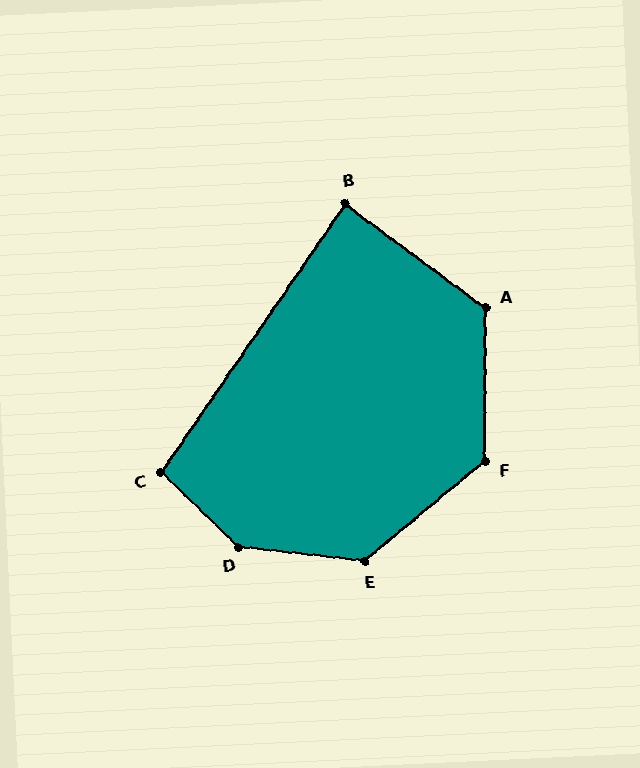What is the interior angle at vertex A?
Approximately 126 degrees (obtuse).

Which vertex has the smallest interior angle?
B, at approximately 88 degrees.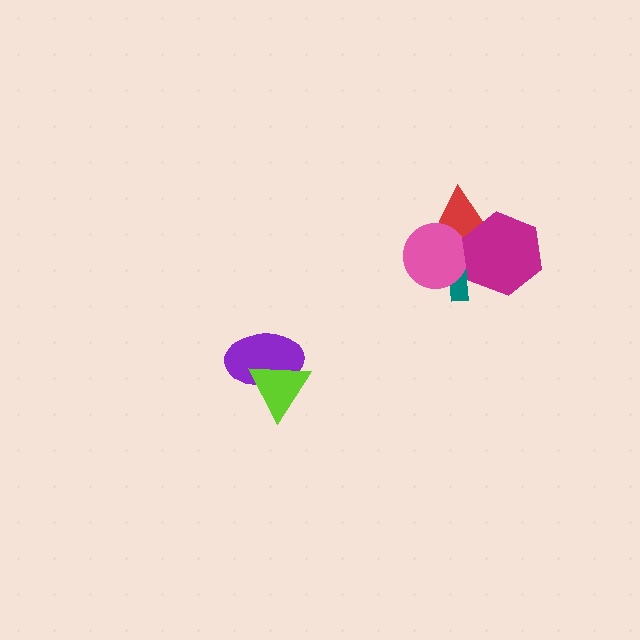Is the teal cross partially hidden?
Yes, it is partially covered by another shape.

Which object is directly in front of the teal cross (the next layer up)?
The red triangle is directly in front of the teal cross.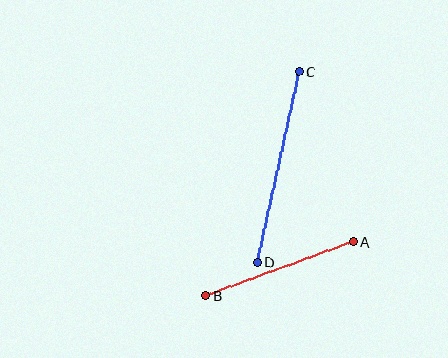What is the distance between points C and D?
The distance is approximately 195 pixels.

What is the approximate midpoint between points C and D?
The midpoint is at approximately (278, 167) pixels.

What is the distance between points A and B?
The distance is approximately 157 pixels.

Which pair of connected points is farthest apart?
Points C and D are farthest apart.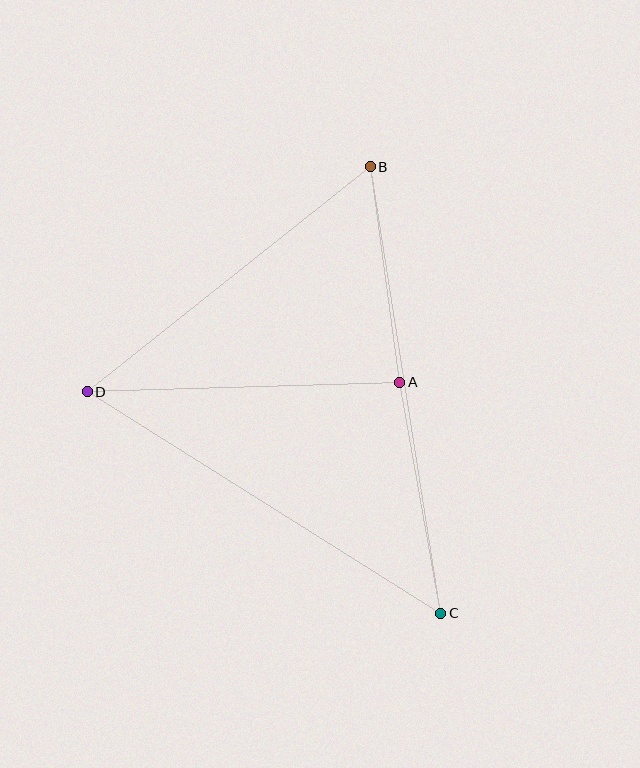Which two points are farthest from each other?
Points B and C are farthest from each other.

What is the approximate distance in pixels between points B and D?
The distance between B and D is approximately 361 pixels.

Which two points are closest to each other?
Points A and B are closest to each other.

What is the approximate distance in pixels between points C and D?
The distance between C and D is approximately 417 pixels.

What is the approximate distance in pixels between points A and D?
The distance between A and D is approximately 313 pixels.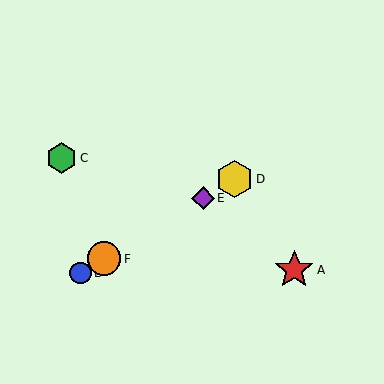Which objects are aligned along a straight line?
Objects B, D, E, F are aligned along a straight line.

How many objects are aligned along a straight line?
4 objects (B, D, E, F) are aligned along a straight line.